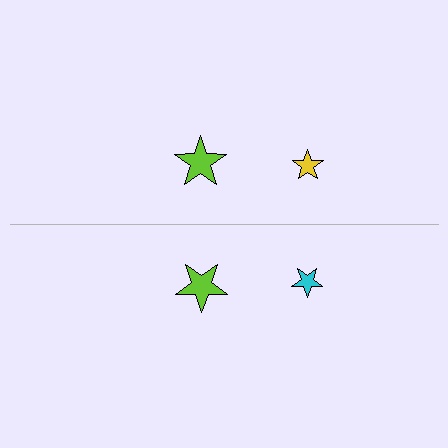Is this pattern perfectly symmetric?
No, the pattern is not perfectly symmetric. The cyan star on the bottom side breaks the symmetry — its mirror counterpart is yellow.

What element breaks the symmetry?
The cyan star on the bottom side breaks the symmetry — its mirror counterpart is yellow.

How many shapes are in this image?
There are 4 shapes in this image.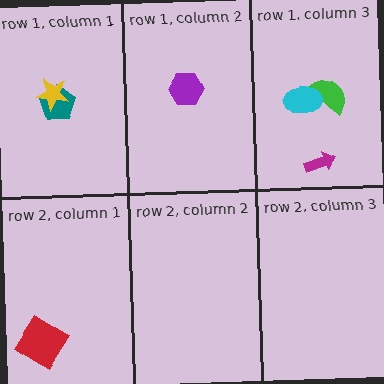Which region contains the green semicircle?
The row 1, column 3 region.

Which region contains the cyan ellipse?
The row 1, column 3 region.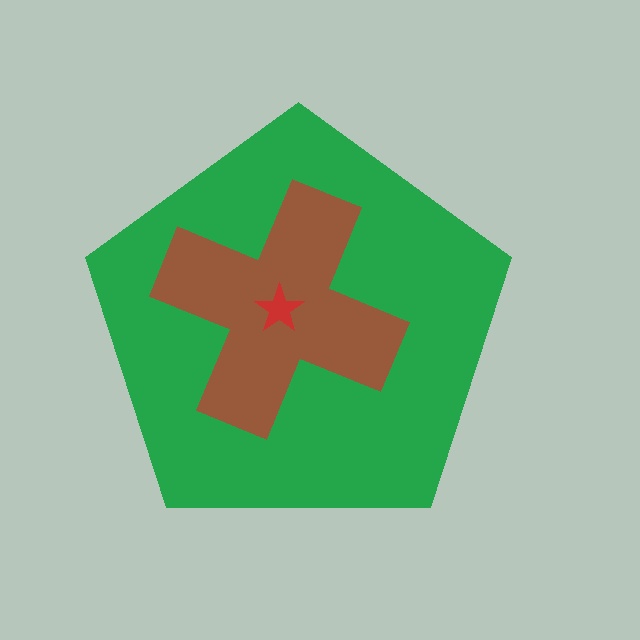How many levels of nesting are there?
3.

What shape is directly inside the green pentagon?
The brown cross.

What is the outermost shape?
The green pentagon.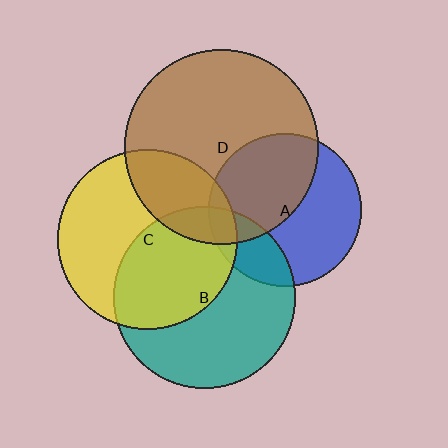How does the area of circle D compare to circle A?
Approximately 1.6 times.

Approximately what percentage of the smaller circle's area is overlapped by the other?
Approximately 10%.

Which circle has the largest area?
Circle D (brown).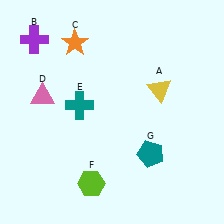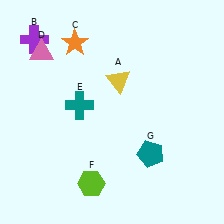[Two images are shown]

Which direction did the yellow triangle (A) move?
The yellow triangle (A) moved left.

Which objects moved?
The objects that moved are: the yellow triangle (A), the pink triangle (D).